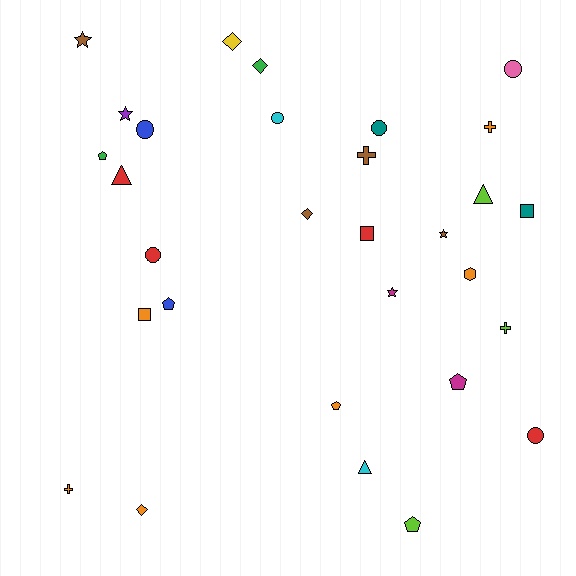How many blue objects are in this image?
There are 2 blue objects.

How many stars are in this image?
There are 4 stars.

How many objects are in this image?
There are 30 objects.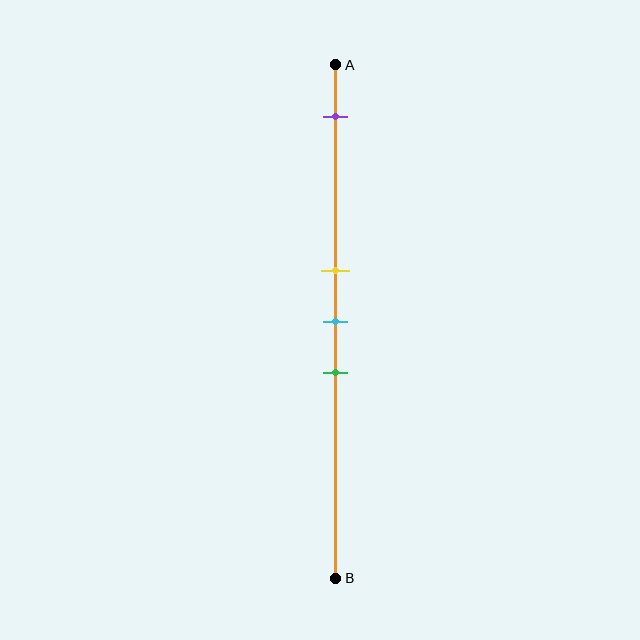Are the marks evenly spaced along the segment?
No, the marks are not evenly spaced.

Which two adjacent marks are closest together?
The yellow and cyan marks are the closest adjacent pair.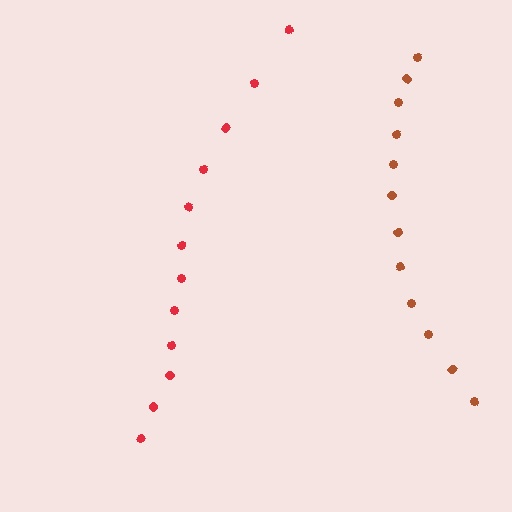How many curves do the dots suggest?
There are 2 distinct paths.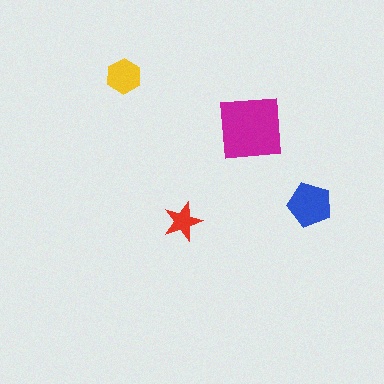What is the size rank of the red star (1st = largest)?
4th.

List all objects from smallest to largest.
The red star, the yellow hexagon, the blue pentagon, the magenta square.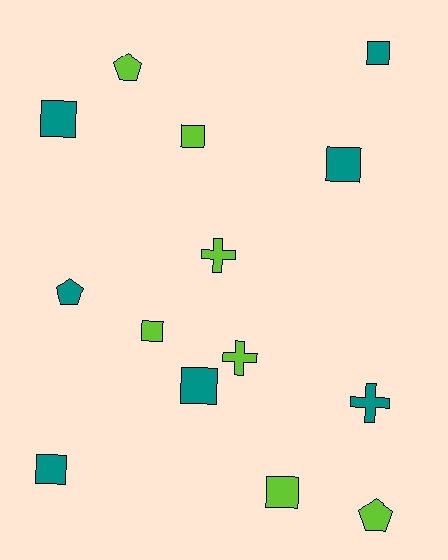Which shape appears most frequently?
Square, with 8 objects.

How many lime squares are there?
There are 3 lime squares.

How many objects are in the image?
There are 14 objects.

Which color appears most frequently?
Lime, with 7 objects.